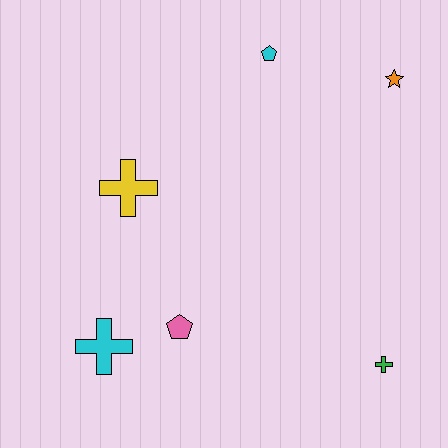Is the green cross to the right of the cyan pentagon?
Yes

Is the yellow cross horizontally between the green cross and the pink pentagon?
No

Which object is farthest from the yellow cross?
The green cross is farthest from the yellow cross.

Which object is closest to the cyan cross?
The pink pentagon is closest to the cyan cross.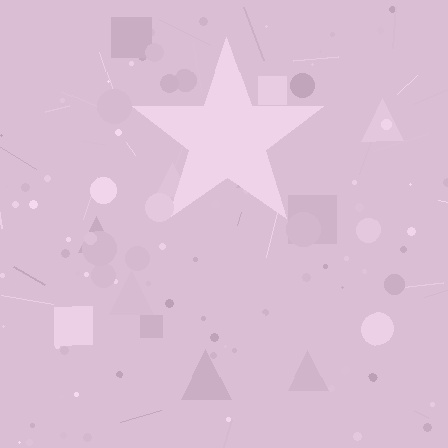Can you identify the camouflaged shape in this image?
The camouflaged shape is a star.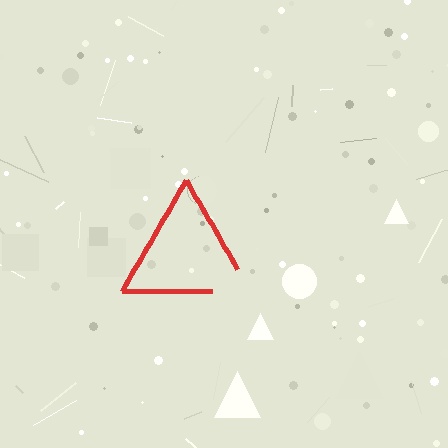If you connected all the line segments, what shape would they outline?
They would outline a triangle.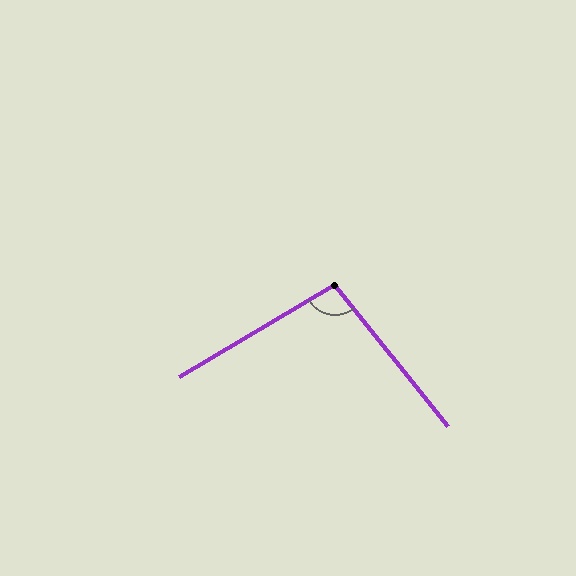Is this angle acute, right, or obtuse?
It is obtuse.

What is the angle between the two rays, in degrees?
Approximately 98 degrees.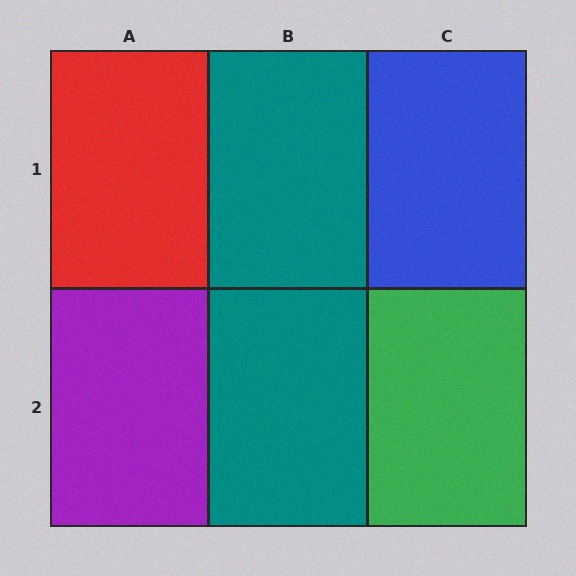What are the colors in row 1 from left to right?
Red, teal, blue.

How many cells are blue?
1 cell is blue.